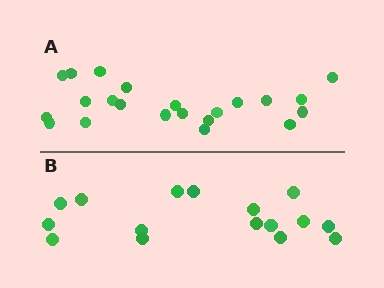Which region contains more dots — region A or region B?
Region A (the top region) has more dots.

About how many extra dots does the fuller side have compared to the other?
Region A has about 6 more dots than region B.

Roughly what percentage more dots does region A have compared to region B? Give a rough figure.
About 40% more.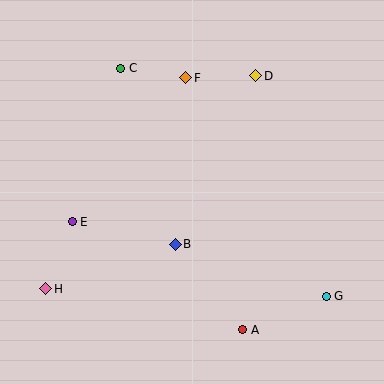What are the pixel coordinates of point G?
Point G is at (326, 296).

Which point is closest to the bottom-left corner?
Point H is closest to the bottom-left corner.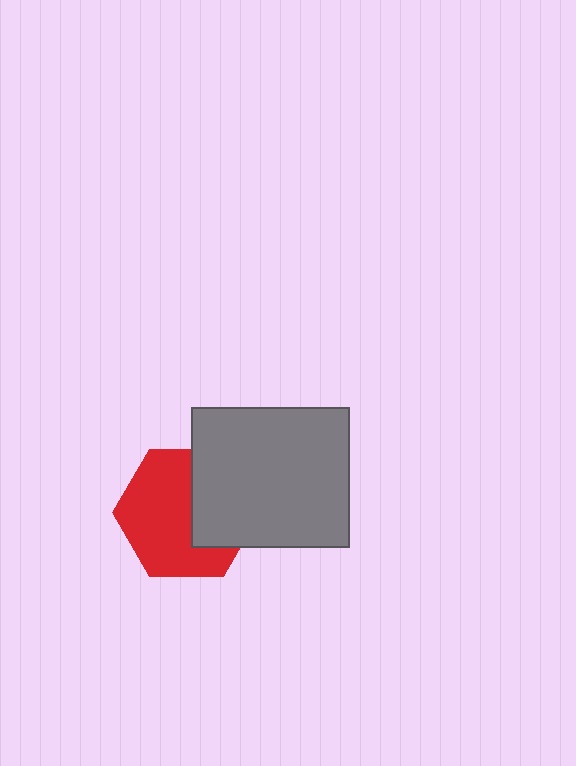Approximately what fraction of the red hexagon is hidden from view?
Roughly 37% of the red hexagon is hidden behind the gray rectangle.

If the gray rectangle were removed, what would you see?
You would see the complete red hexagon.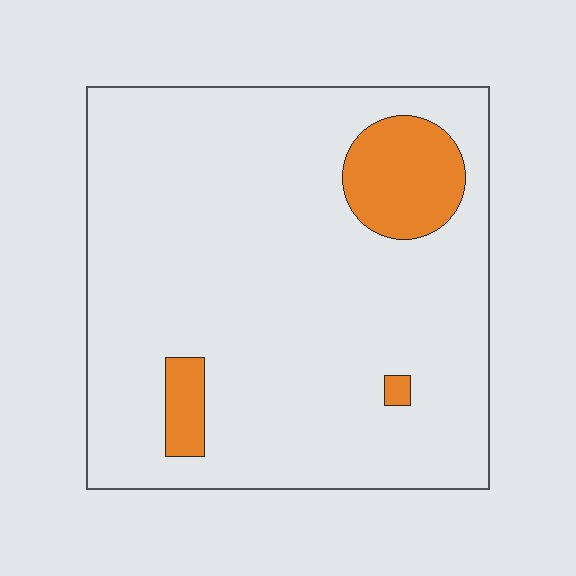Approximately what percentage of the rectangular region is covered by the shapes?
Approximately 10%.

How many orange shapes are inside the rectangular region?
3.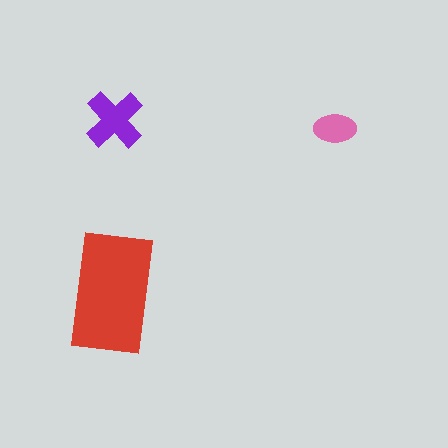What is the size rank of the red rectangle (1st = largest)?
1st.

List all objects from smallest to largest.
The pink ellipse, the purple cross, the red rectangle.